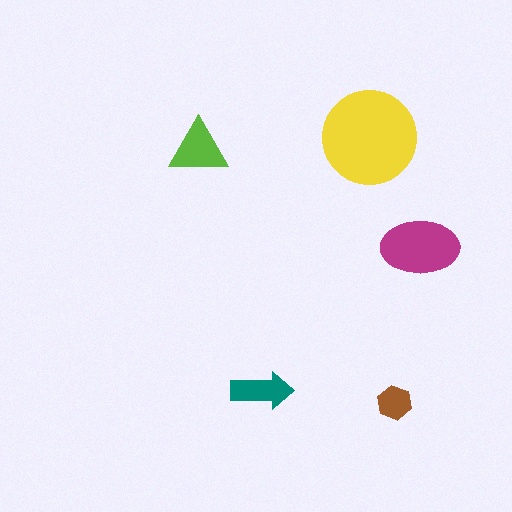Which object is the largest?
The yellow circle.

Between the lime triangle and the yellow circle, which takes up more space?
The yellow circle.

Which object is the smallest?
The brown hexagon.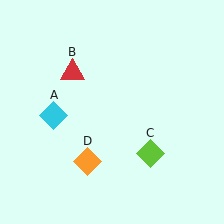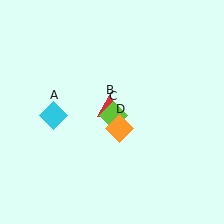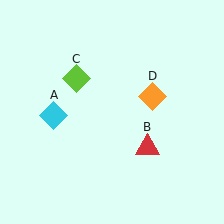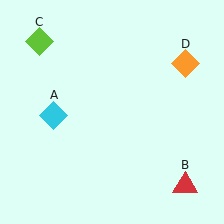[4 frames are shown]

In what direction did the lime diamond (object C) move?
The lime diamond (object C) moved up and to the left.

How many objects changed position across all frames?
3 objects changed position: red triangle (object B), lime diamond (object C), orange diamond (object D).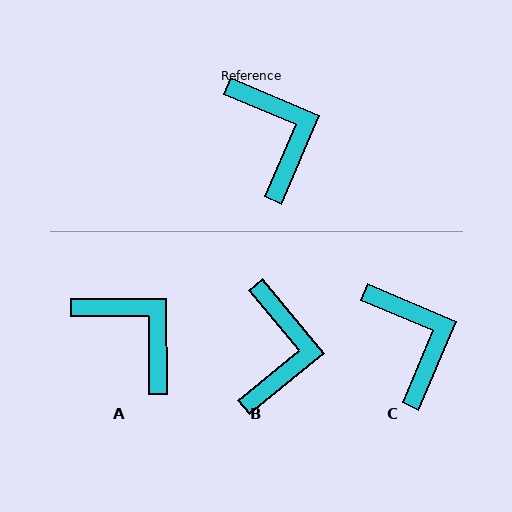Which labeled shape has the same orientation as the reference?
C.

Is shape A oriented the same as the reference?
No, it is off by about 23 degrees.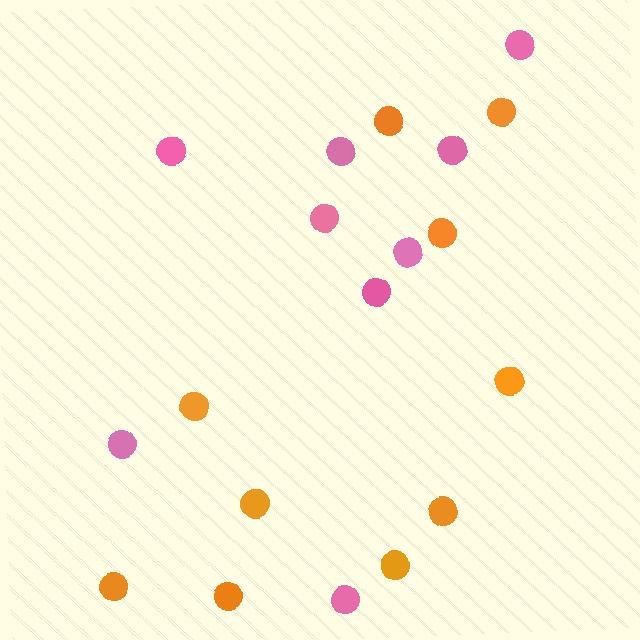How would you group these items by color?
There are 2 groups: one group of orange circles (10) and one group of pink circles (9).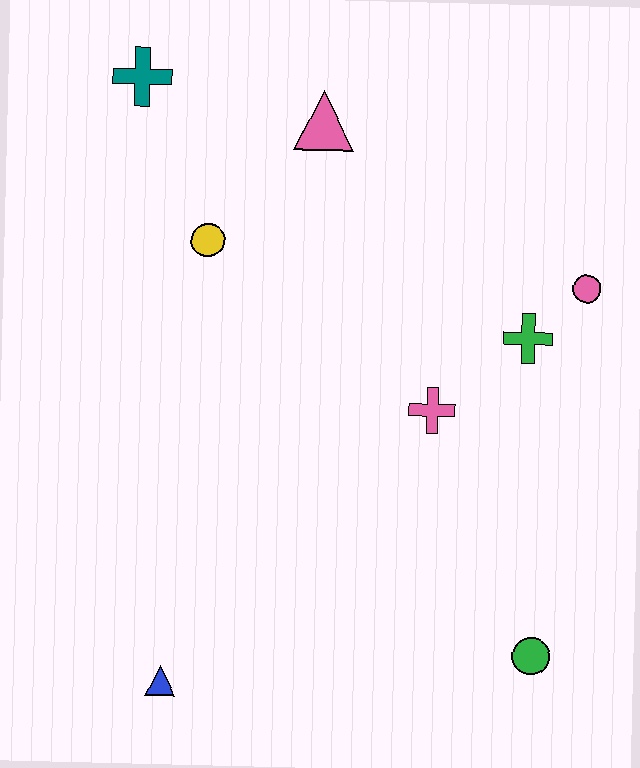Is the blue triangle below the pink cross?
Yes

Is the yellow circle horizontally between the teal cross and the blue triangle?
No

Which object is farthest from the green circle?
The teal cross is farthest from the green circle.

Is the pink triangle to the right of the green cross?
No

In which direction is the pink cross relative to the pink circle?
The pink cross is to the left of the pink circle.